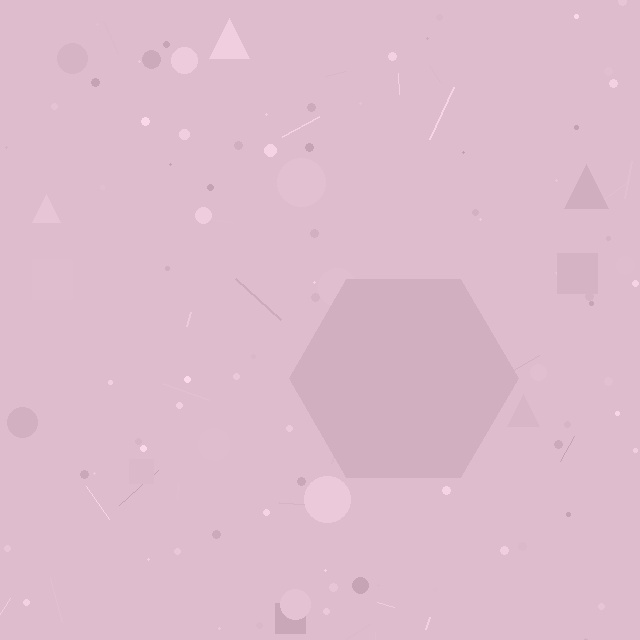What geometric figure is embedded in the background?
A hexagon is embedded in the background.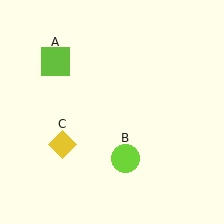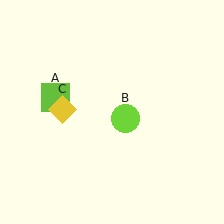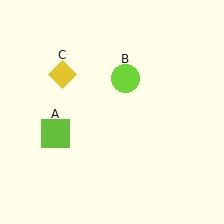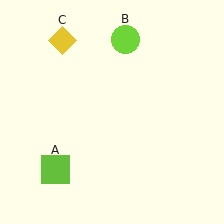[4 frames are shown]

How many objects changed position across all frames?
3 objects changed position: lime square (object A), lime circle (object B), yellow diamond (object C).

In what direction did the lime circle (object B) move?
The lime circle (object B) moved up.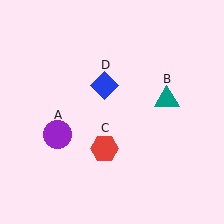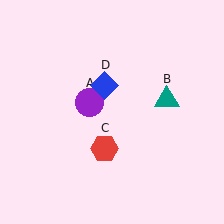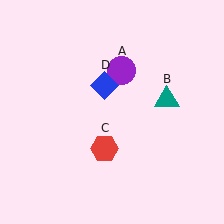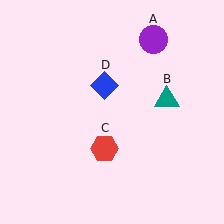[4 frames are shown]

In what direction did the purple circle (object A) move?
The purple circle (object A) moved up and to the right.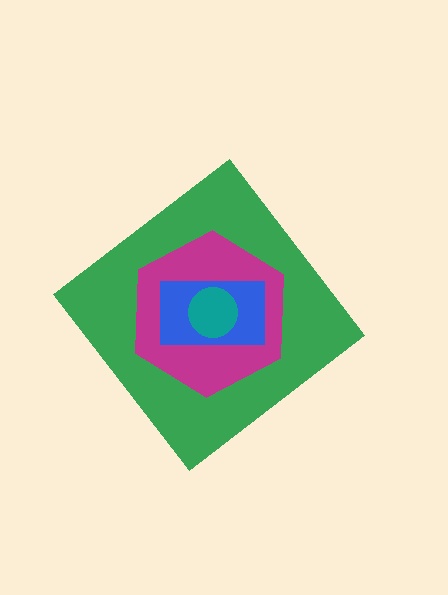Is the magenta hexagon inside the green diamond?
Yes.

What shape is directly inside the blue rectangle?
The teal circle.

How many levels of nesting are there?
4.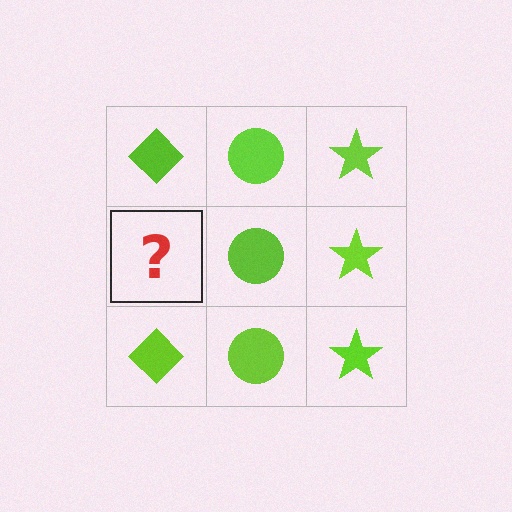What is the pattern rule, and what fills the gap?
The rule is that each column has a consistent shape. The gap should be filled with a lime diamond.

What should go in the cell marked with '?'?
The missing cell should contain a lime diamond.